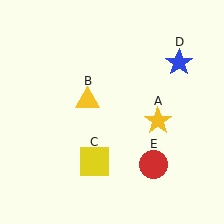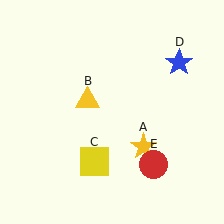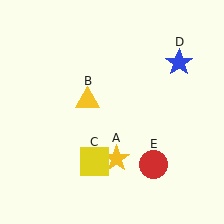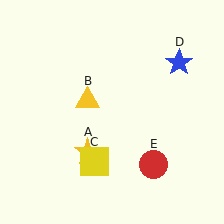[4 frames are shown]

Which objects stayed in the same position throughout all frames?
Yellow triangle (object B) and yellow square (object C) and blue star (object D) and red circle (object E) remained stationary.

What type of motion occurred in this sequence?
The yellow star (object A) rotated clockwise around the center of the scene.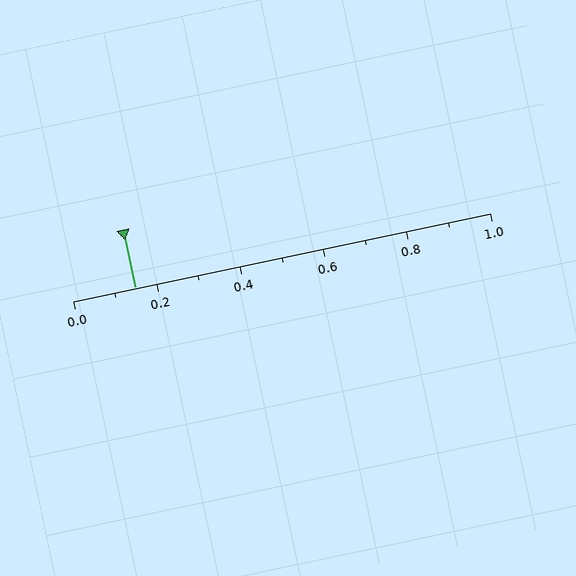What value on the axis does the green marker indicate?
The marker indicates approximately 0.15.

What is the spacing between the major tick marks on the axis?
The major ticks are spaced 0.2 apart.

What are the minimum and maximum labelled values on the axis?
The axis runs from 0.0 to 1.0.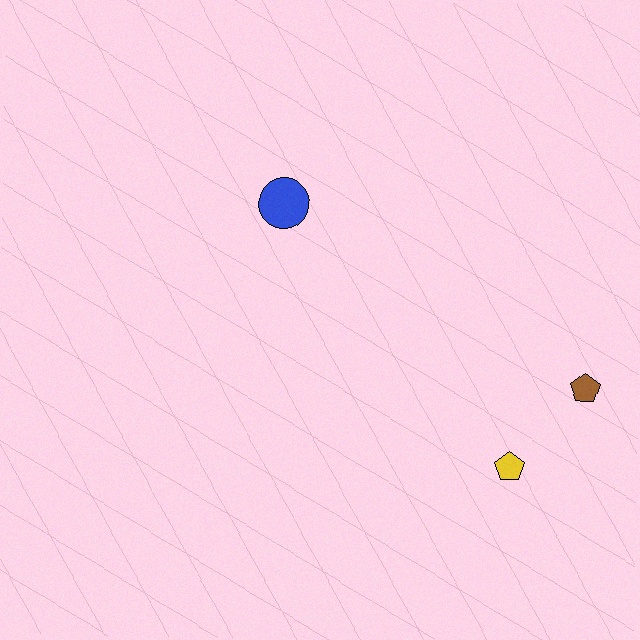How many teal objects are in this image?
There are no teal objects.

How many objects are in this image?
There are 3 objects.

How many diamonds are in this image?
There are no diamonds.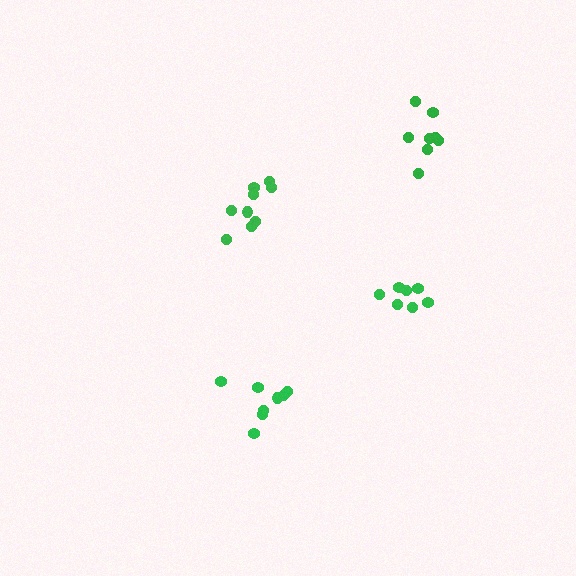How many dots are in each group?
Group 1: 8 dots, Group 2: 7 dots, Group 3: 9 dots, Group 4: 8 dots (32 total).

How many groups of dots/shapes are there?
There are 4 groups.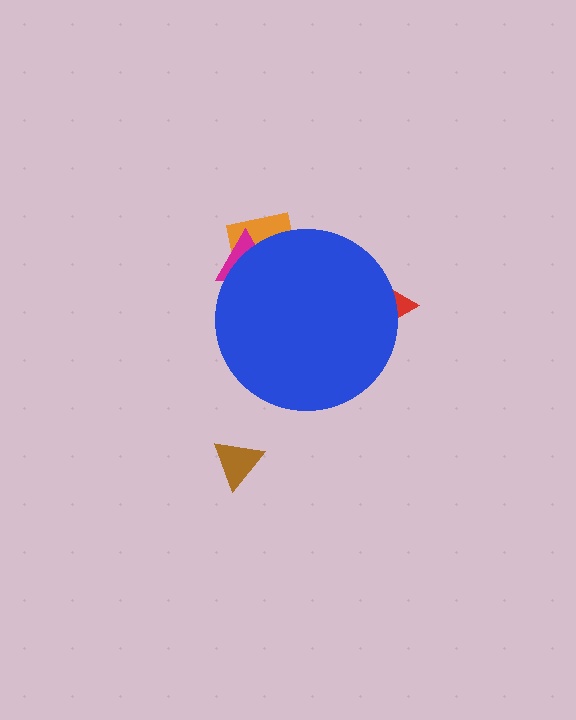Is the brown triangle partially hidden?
No, the brown triangle is fully visible.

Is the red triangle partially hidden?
Yes, the red triangle is partially hidden behind the blue circle.